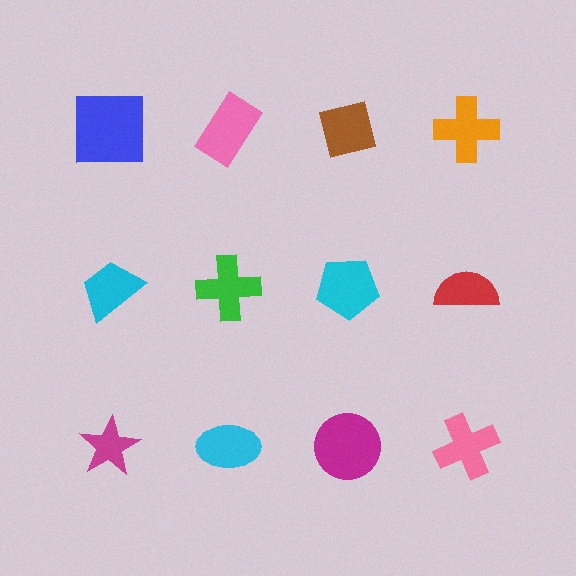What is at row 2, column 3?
A cyan pentagon.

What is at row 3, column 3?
A magenta circle.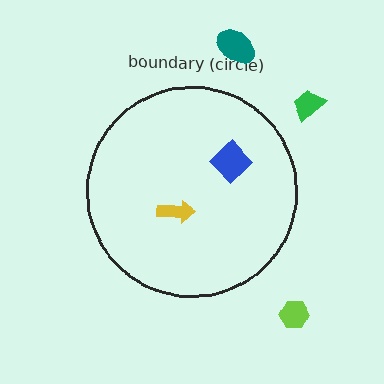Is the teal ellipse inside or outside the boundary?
Outside.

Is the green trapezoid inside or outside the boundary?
Outside.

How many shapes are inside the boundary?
2 inside, 3 outside.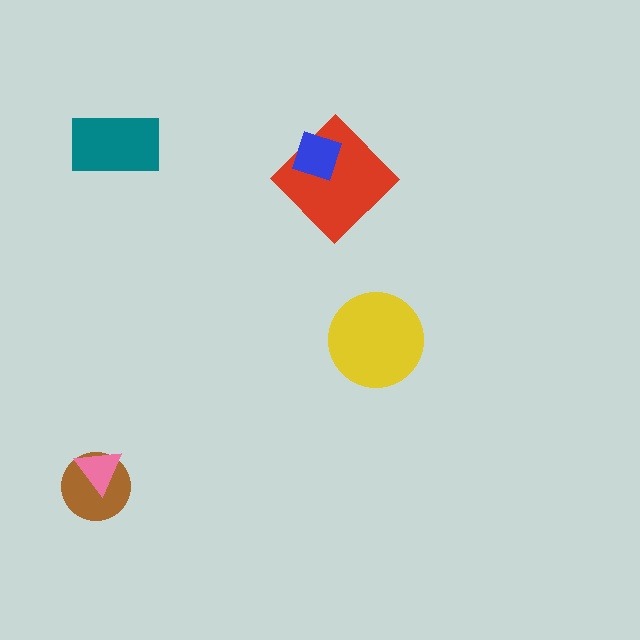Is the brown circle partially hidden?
Yes, it is partially covered by another shape.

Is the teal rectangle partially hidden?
No, no other shape covers it.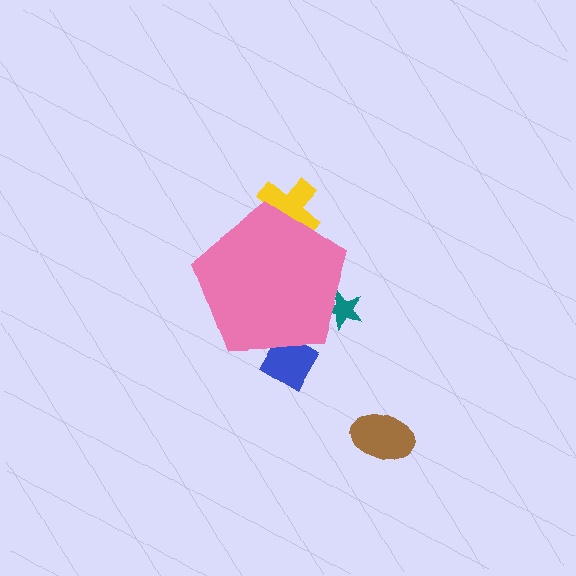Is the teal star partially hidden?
Yes, the teal star is partially hidden behind the pink pentagon.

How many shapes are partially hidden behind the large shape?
3 shapes are partially hidden.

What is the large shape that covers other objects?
A pink pentagon.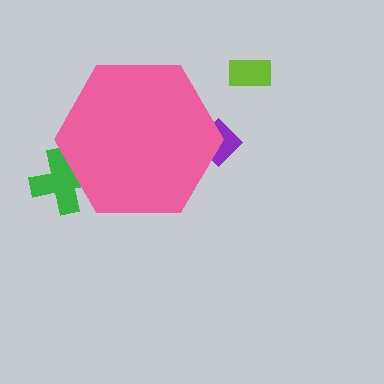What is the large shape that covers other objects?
A pink hexagon.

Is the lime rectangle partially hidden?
No, the lime rectangle is fully visible.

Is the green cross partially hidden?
Yes, the green cross is partially hidden behind the pink hexagon.